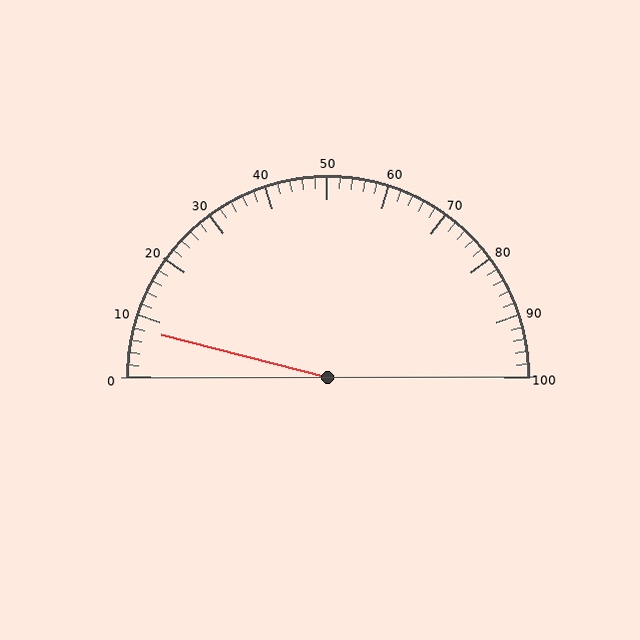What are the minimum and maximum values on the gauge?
The gauge ranges from 0 to 100.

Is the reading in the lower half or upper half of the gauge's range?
The reading is in the lower half of the range (0 to 100).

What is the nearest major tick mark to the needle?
The nearest major tick mark is 10.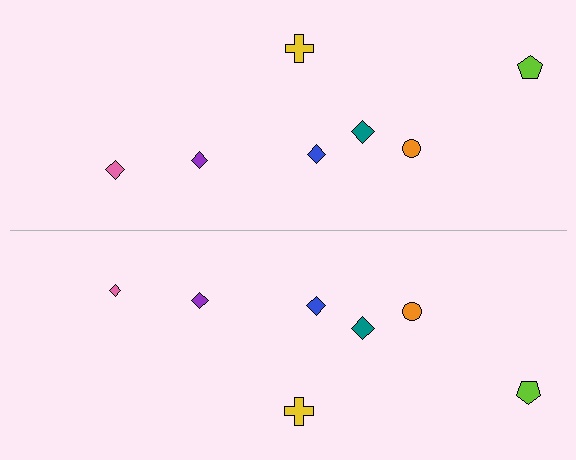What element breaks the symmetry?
The pink diamond on the bottom side has a different size than its mirror counterpart.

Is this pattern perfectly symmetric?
No, the pattern is not perfectly symmetric. The pink diamond on the bottom side has a different size than its mirror counterpart.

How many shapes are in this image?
There are 14 shapes in this image.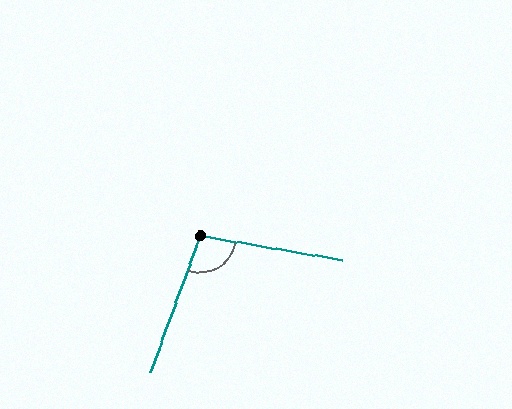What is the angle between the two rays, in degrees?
Approximately 100 degrees.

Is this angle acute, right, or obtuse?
It is obtuse.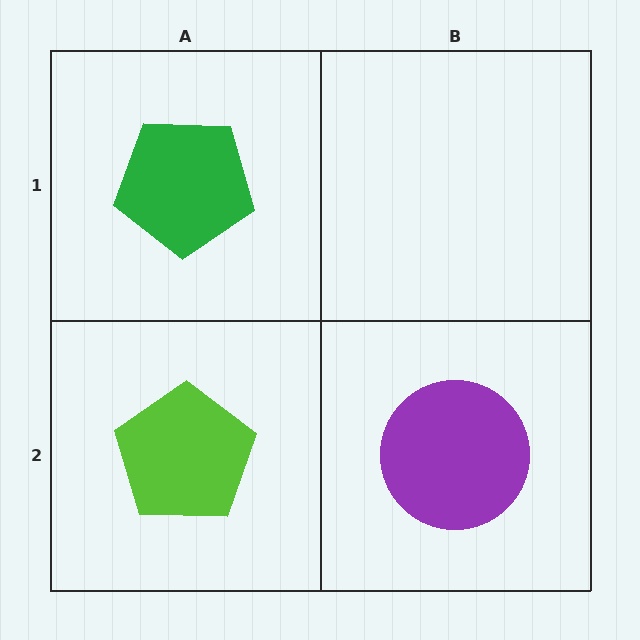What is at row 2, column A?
A lime pentagon.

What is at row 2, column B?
A purple circle.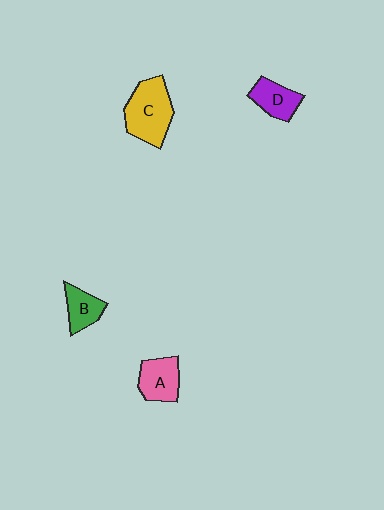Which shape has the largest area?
Shape C (yellow).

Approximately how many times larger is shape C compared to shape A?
Approximately 1.5 times.